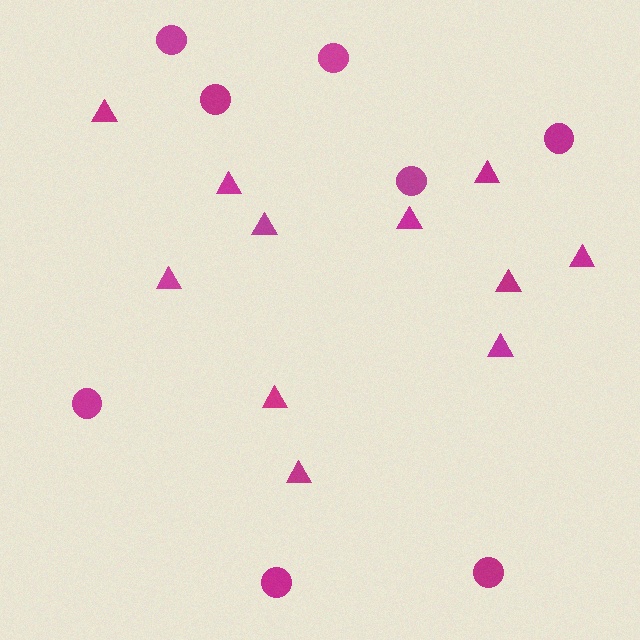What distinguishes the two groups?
There are 2 groups: one group of circles (8) and one group of triangles (11).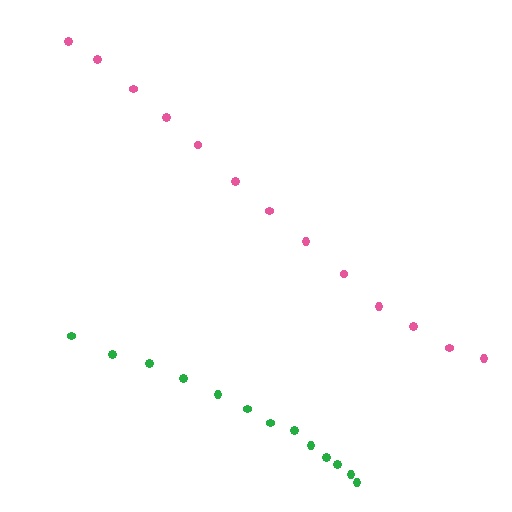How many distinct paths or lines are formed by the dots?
There are 2 distinct paths.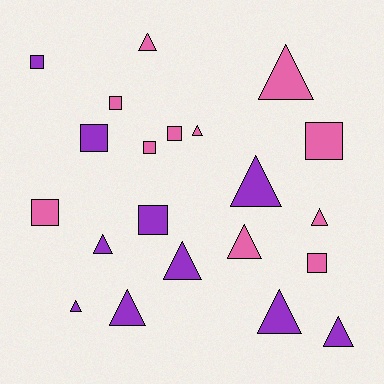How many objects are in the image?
There are 21 objects.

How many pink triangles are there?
There are 5 pink triangles.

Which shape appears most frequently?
Triangle, with 12 objects.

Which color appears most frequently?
Pink, with 11 objects.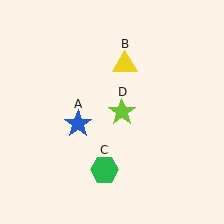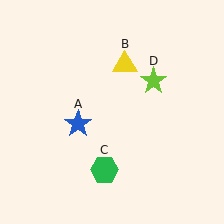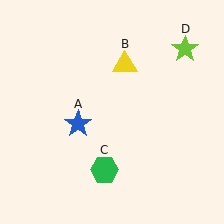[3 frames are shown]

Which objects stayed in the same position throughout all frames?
Blue star (object A) and yellow triangle (object B) and green hexagon (object C) remained stationary.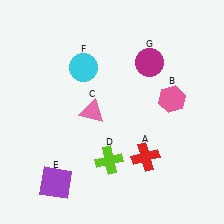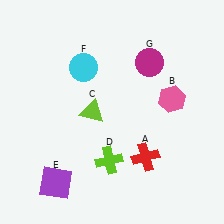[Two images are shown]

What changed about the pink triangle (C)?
In Image 1, C is pink. In Image 2, it changed to lime.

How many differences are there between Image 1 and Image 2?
There is 1 difference between the two images.